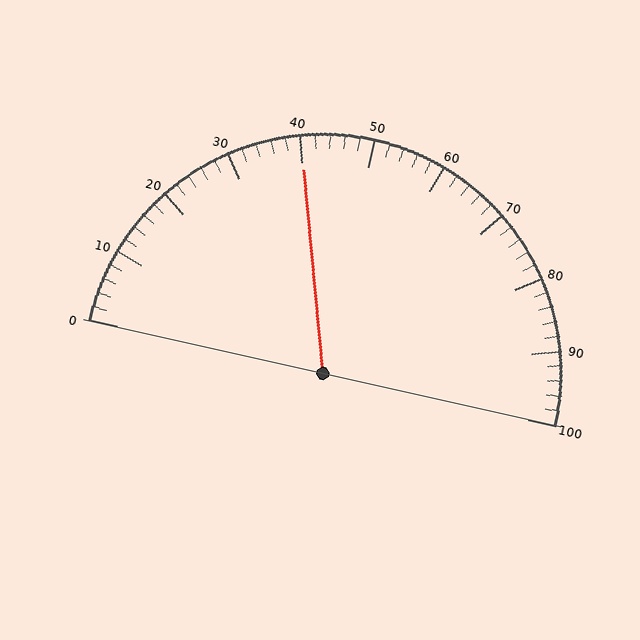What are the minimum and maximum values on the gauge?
The gauge ranges from 0 to 100.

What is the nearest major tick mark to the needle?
The nearest major tick mark is 40.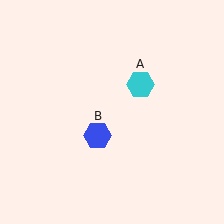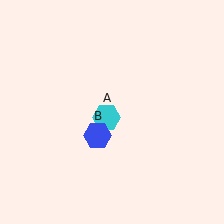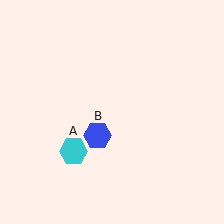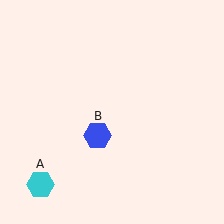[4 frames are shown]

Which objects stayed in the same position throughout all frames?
Blue hexagon (object B) remained stationary.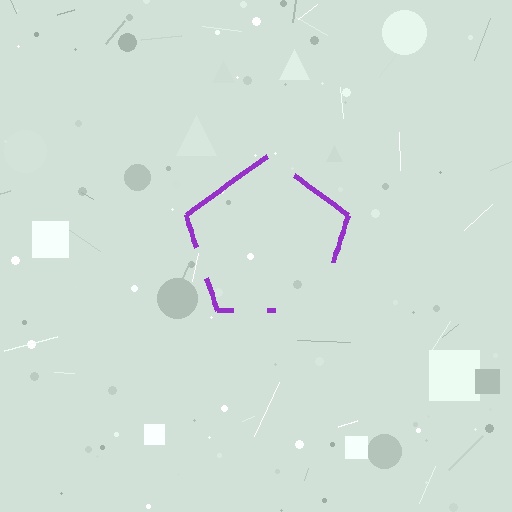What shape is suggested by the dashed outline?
The dashed outline suggests a pentagon.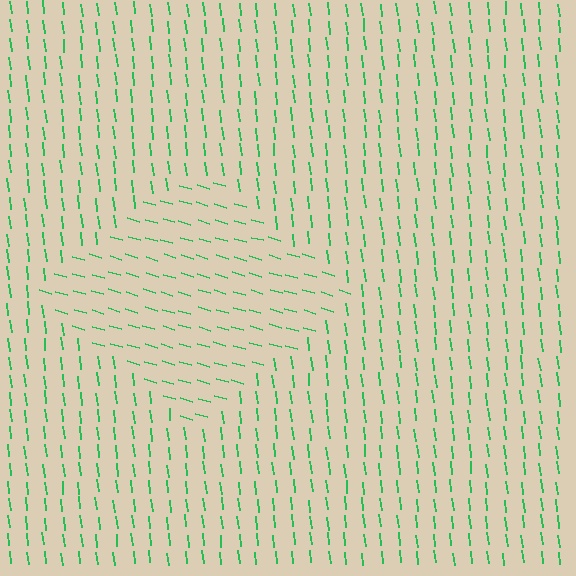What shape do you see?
I see a diamond.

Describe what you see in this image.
The image is filled with small green line segments. A diamond region in the image has lines oriented differently from the surrounding lines, creating a visible texture boundary.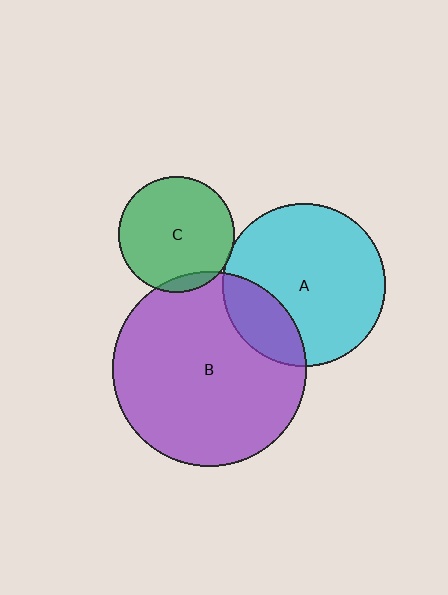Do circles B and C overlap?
Yes.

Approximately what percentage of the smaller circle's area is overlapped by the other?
Approximately 5%.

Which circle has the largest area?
Circle B (purple).